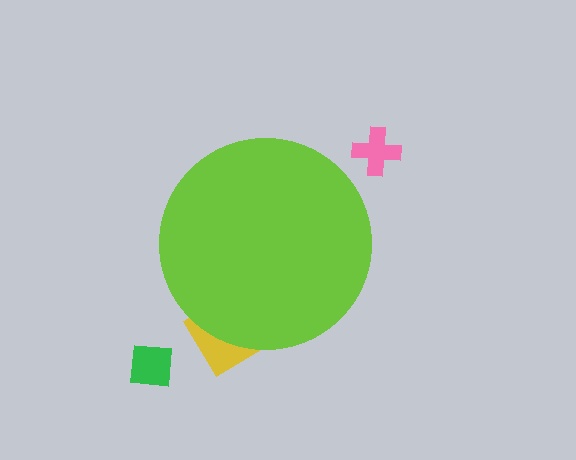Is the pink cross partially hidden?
No, the pink cross is fully visible.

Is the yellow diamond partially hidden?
Yes, the yellow diamond is partially hidden behind the lime circle.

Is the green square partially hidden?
No, the green square is fully visible.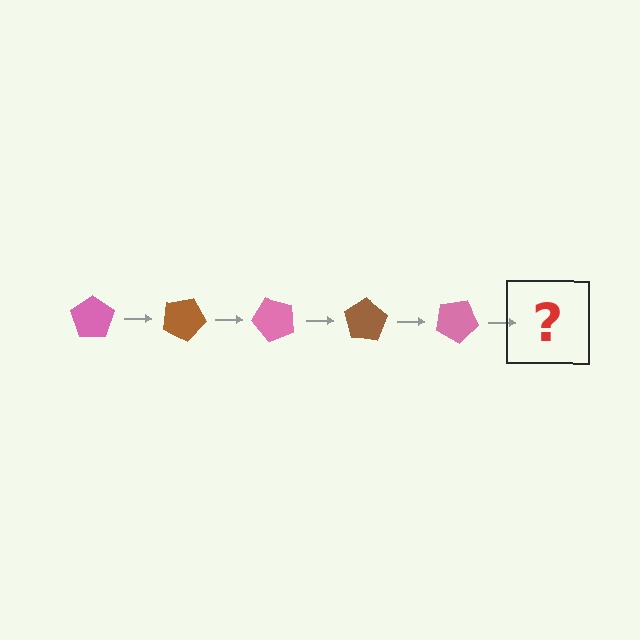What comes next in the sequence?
The next element should be a brown pentagon, rotated 125 degrees from the start.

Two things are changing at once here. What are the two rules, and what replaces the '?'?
The two rules are that it rotates 25 degrees each step and the color cycles through pink and brown. The '?' should be a brown pentagon, rotated 125 degrees from the start.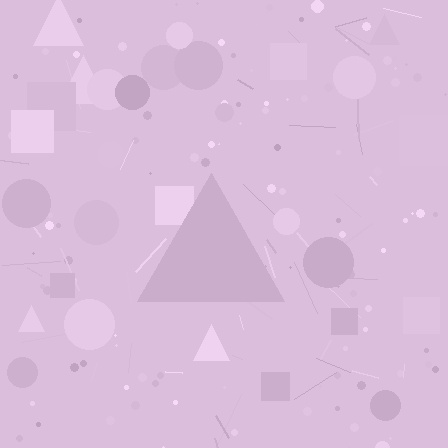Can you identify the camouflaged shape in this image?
The camouflaged shape is a triangle.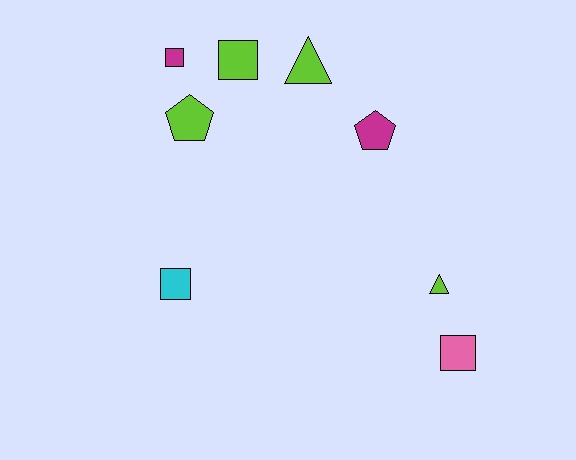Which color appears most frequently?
Lime, with 4 objects.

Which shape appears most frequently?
Square, with 4 objects.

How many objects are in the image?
There are 8 objects.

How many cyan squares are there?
There is 1 cyan square.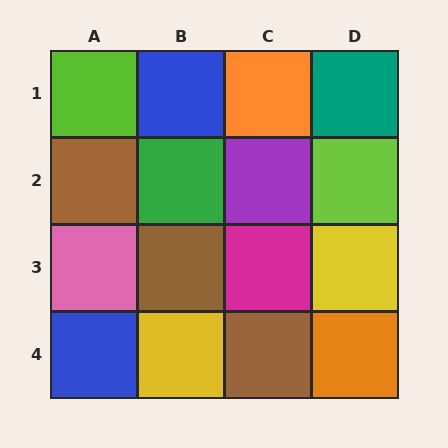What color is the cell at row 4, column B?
Yellow.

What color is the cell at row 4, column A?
Blue.